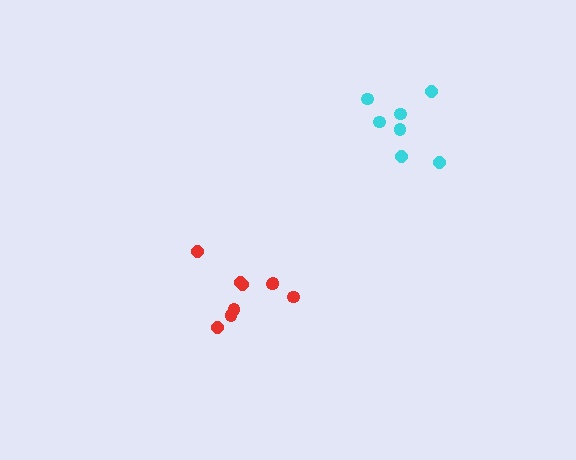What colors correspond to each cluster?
The clusters are colored: cyan, red.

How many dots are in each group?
Group 1: 7 dots, Group 2: 9 dots (16 total).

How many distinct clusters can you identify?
There are 2 distinct clusters.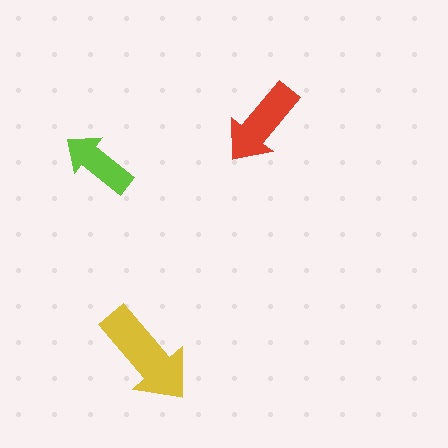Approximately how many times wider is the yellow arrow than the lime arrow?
About 1.5 times wider.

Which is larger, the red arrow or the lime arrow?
The red one.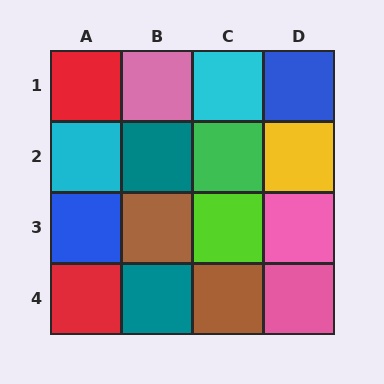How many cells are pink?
3 cells are pink.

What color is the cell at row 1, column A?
Red.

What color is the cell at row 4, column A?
Red.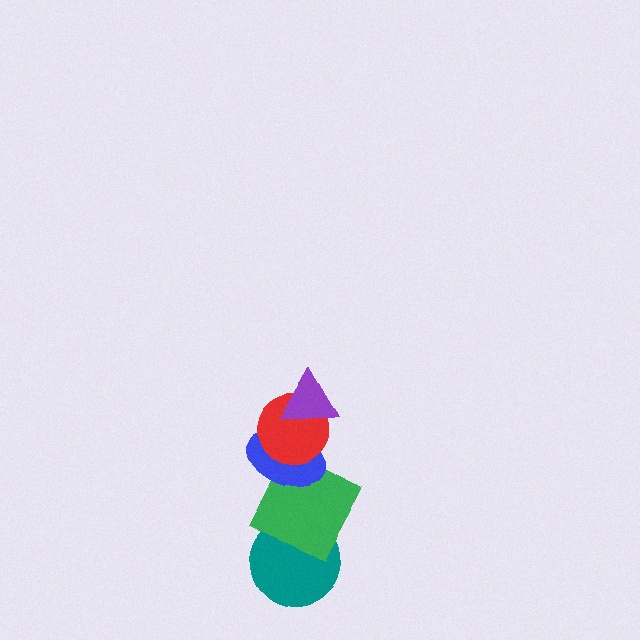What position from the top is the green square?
The green square is 4th from the top.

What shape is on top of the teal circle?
The green square is on top of the teal circle.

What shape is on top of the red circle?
The purple triangle is on top of the red circle.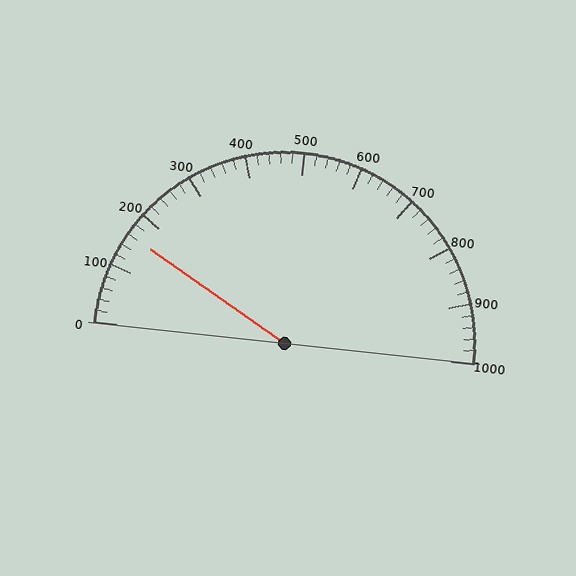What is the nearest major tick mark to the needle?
The nearest major tick mark is 200.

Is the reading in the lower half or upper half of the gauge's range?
The reading is in the lower half of the range (0 to 1000).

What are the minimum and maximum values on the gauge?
The gauge ranges from 0 to 1000.